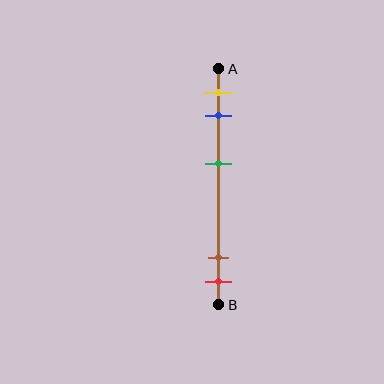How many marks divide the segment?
There are 5 marks dividing the segment.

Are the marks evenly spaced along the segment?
No, the marks are not evenly spaced.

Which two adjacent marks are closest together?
The brown and red marks are the closest adjacent pair.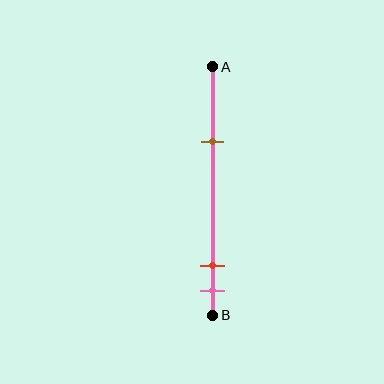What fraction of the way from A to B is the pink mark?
The pink mark is approximately 90% (0.9) of the way from A to B.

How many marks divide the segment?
There are 3 marks dividing the segment.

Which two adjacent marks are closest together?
The red and pink marks are the closest adjacent pair.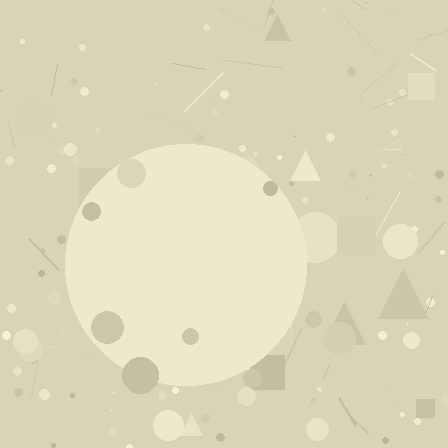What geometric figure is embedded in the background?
A circle is embedded in the background.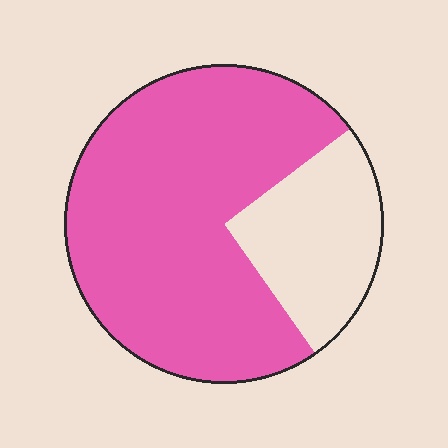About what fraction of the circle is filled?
About three quarters (3/4).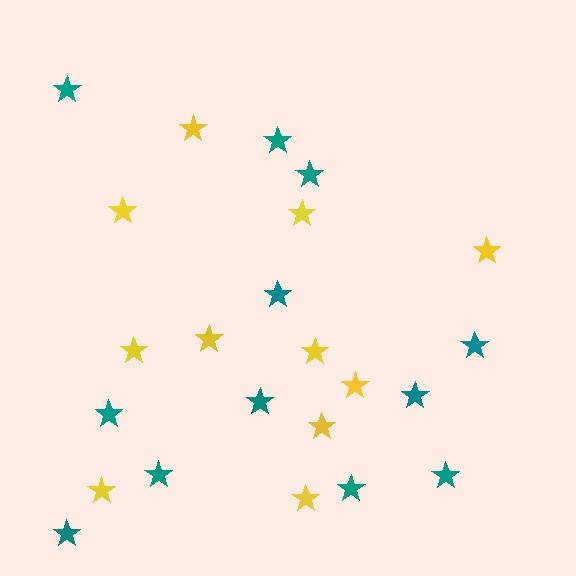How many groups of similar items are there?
There are 2 groups: one group of teal stars (12) and one group of yellow stars (11).